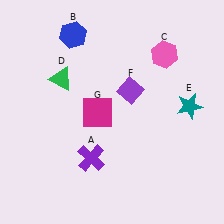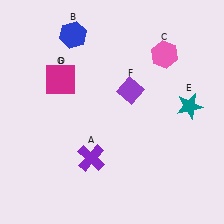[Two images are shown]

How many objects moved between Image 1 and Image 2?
1 object moved between the two images.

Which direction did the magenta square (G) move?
The magenta square (G) moved left.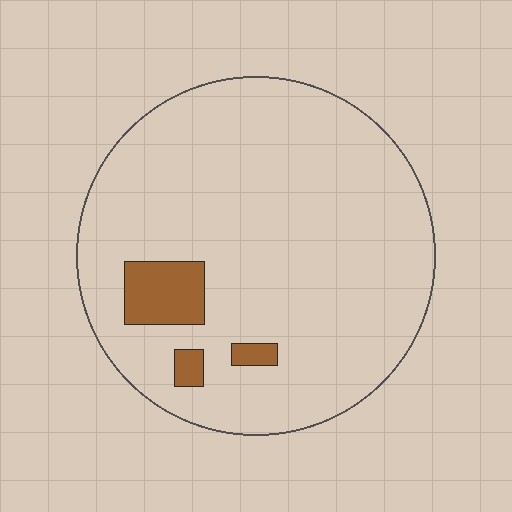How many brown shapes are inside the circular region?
3.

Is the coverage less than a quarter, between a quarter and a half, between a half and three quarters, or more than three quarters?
Less than a quarter.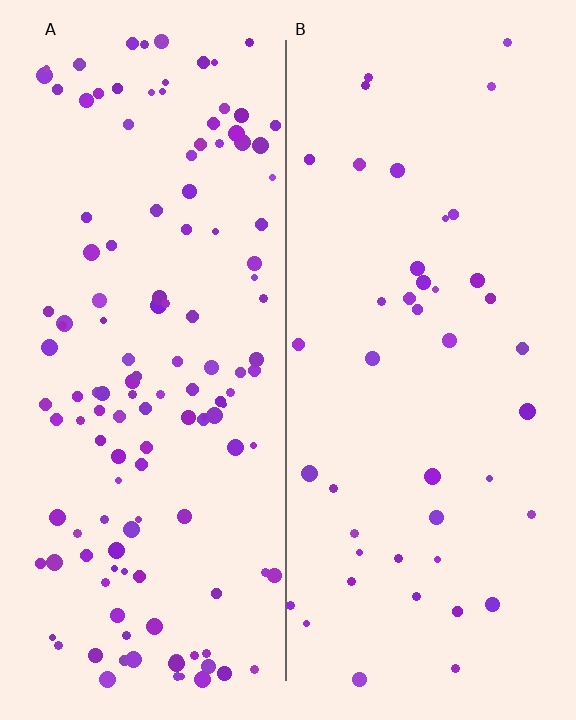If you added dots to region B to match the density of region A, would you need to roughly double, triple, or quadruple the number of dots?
Approximately triple.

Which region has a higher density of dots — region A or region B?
A (the left).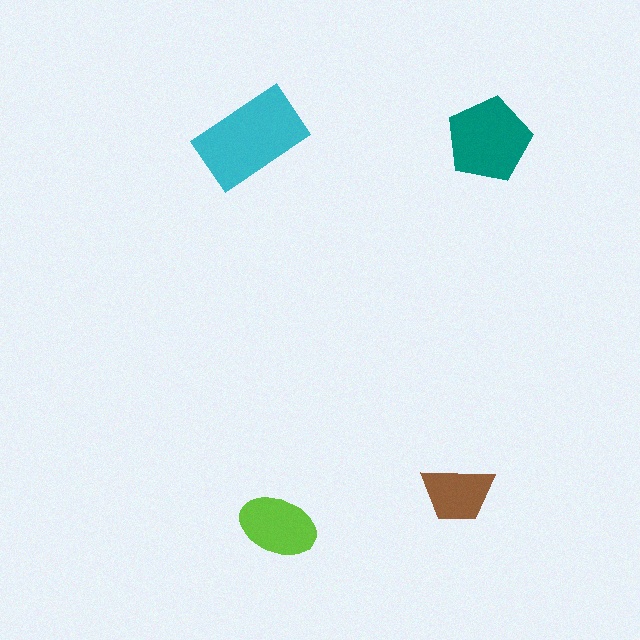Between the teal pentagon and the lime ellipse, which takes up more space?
The teal pentagon.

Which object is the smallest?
The brown trapezoid.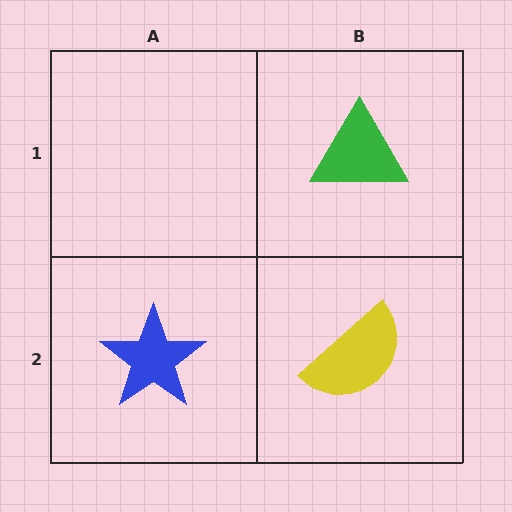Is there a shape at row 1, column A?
No, that cell is empty.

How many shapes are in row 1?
1 shape.